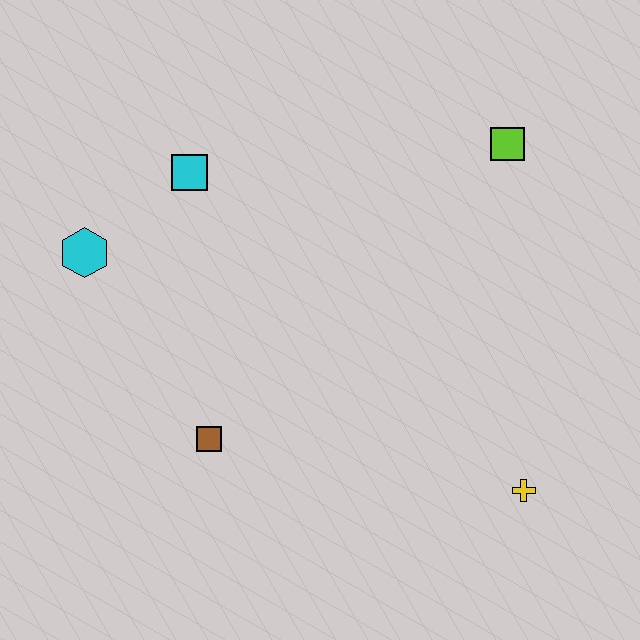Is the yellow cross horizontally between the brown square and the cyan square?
No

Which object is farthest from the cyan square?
The yellow cross is farthest from the cyan square.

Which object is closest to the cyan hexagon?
The cyan square is closest to the cyan hexagon.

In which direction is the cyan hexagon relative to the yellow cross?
The cyan hexagon is to the left of the yellow cross.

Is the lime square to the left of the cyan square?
No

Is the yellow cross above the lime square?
No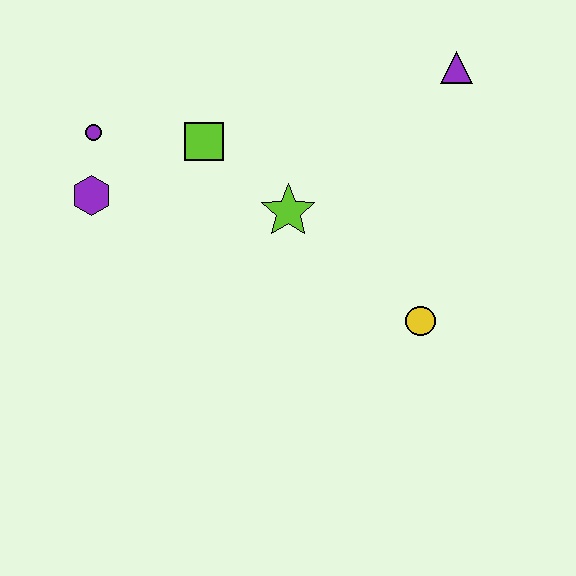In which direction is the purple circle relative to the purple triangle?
The purple circle is to the left of the purple triangle.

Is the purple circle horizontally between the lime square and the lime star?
No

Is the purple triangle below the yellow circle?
No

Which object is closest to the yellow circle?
The lime star is closest to the yellow circle.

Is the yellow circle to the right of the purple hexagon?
Yes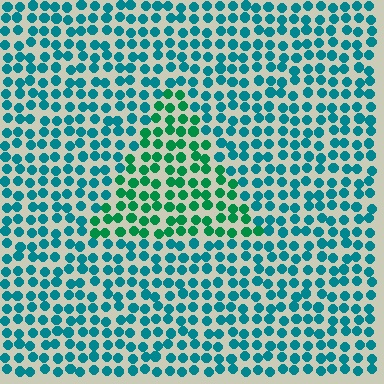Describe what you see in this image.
The image is filled with small teal elements in a uniform arrangement. A triangle-shaped region is visible where the elements are tinted to a slightly different hue, forming a subtle color boundary.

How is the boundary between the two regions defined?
The boundary is defined purely by a slight shift in hue (about 36 degrees). Spacing, size, and orientation are identical on both sides.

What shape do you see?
I see a triangle.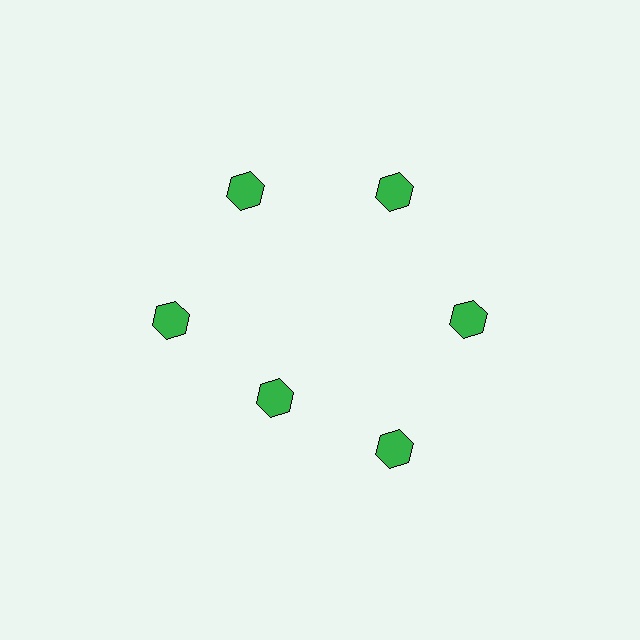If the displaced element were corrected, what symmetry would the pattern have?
It would have 6-fold rotational symmetry — the pattern would map onto itself every 60 degrees.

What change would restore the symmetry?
The symmetry would be restored by moving it outward, back onto the ring so that all 6 hexagons sit at equal angles and equal distance from the center.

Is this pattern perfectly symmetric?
No. The 6 green hexagons are arranged in a ring, but one element near the 7 o'clock position is pulled inward toward the center, breaking the 6-fold rotational symmetry.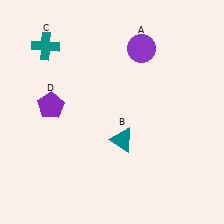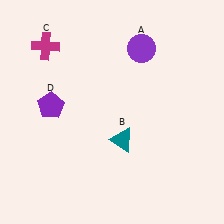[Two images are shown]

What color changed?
The cross (C) changed from teal in Image 1 to magenta in Image 2.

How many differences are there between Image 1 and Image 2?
There is 1 difference between the two images.